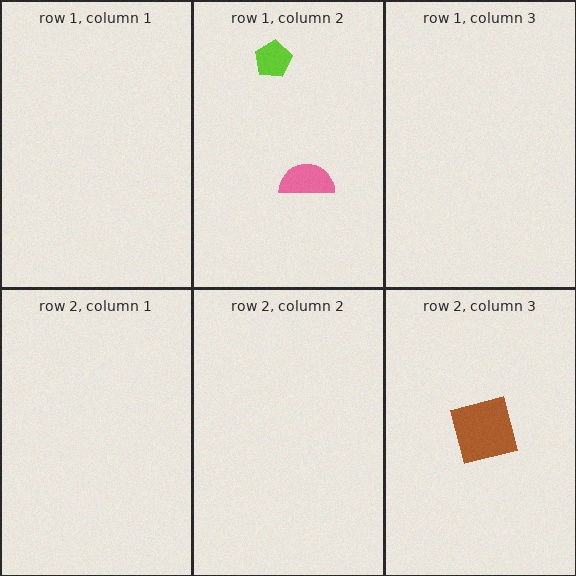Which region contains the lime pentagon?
The row 1, column 2 region.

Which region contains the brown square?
The row 2, column 3 region.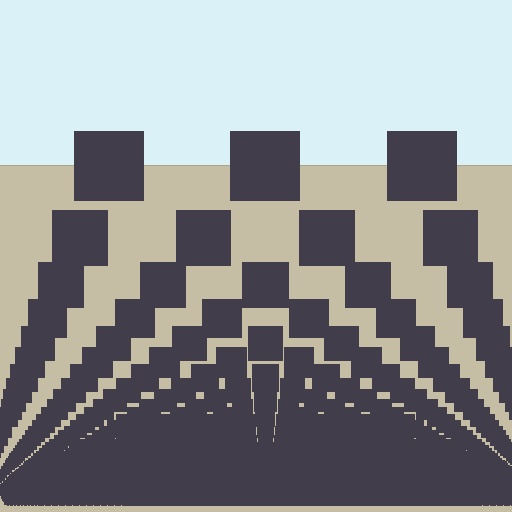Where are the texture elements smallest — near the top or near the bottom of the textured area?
Near the bottom.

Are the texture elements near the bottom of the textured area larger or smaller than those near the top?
Smaller. The gradient is inverted — elements near the bottom are smaller and denser.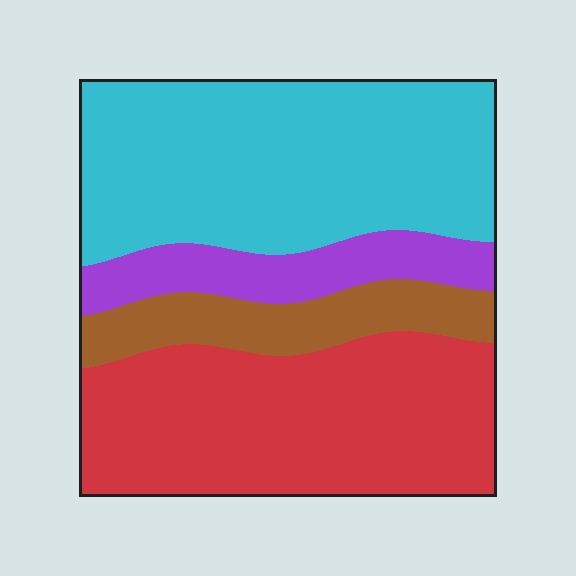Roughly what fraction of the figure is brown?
Brown covers roughly 15% of the figure.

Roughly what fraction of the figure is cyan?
Cyan covers roughly 40% of the figure.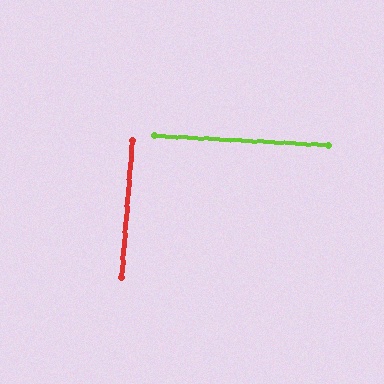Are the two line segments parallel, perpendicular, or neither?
Perpendicular — they meet at approximately 88°.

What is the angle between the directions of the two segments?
Approximately 88 degrees.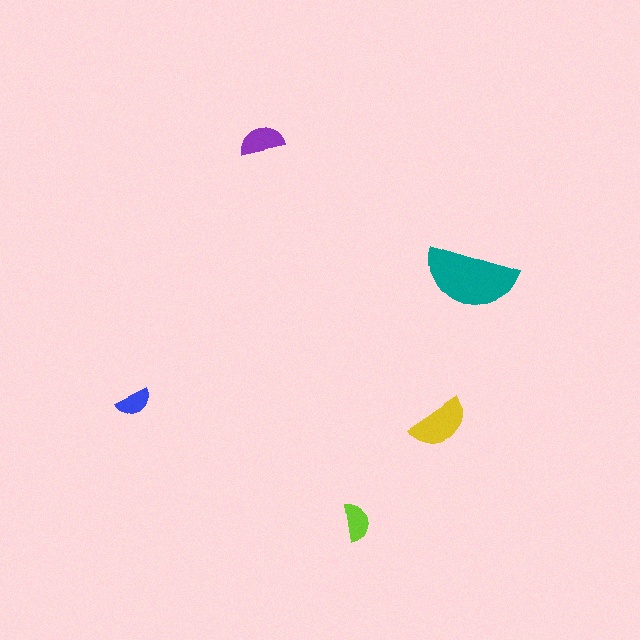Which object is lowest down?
The lime semicircle is bottommost.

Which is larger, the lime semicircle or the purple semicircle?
The purple one.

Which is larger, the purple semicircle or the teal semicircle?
The teal one.